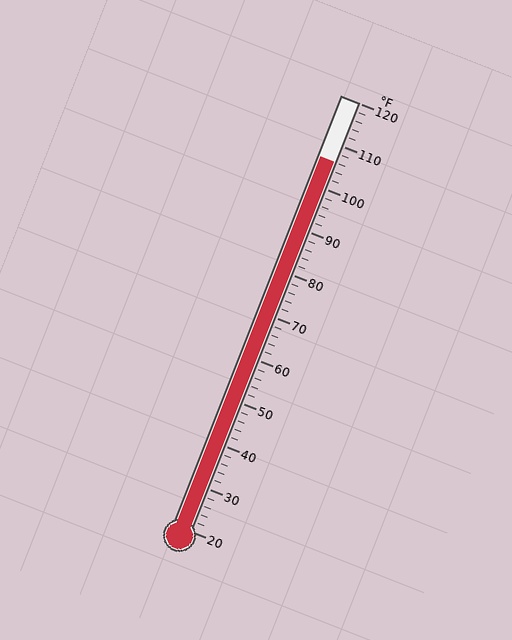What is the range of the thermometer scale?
The thermometer scale ranges from 20°F to 120°F.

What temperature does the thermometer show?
The thermometer shows approximately 106°F.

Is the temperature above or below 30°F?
The temperature is above 30°F.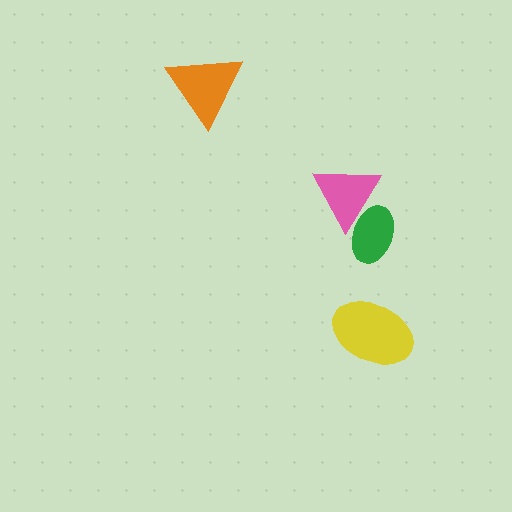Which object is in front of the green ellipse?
The pink triangle is in front of the green ellipse.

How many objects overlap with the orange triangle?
0 objects overlap with the orange triangle.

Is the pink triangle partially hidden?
No, no other shape covers it.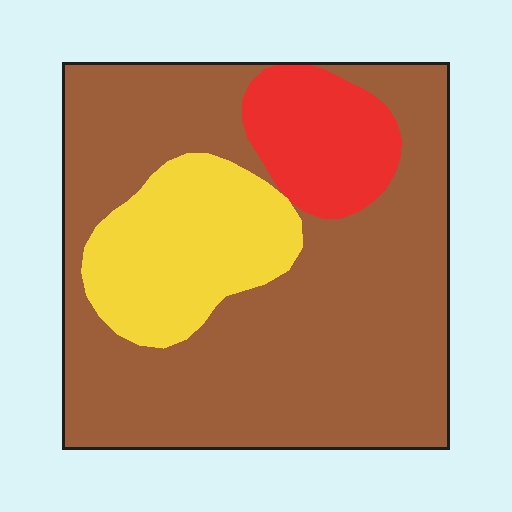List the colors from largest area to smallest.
From largest to smallest: brown, yellow, red.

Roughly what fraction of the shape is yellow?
Yellow takes up about one fifth (1/5) of the shape.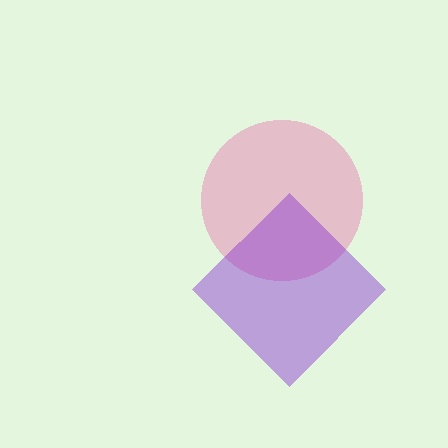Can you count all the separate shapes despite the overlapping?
Yes, there are 2 separate shapes.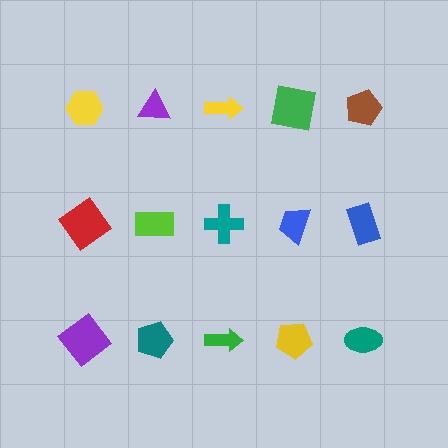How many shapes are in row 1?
5 shapes.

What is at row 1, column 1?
A yellow hexagon.